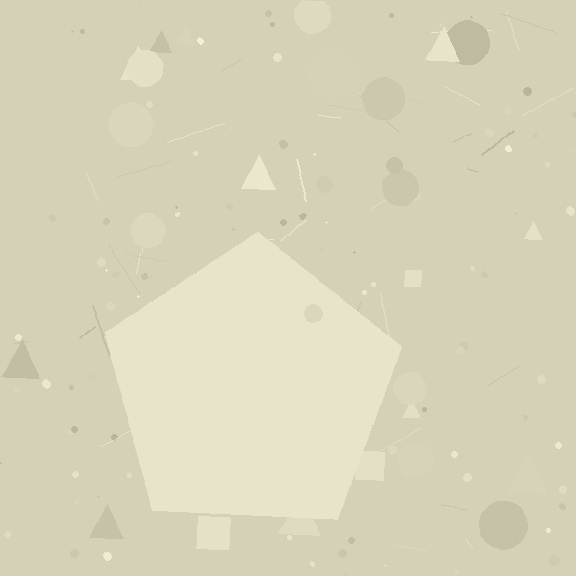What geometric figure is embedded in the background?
A pentagon is embedded in the background.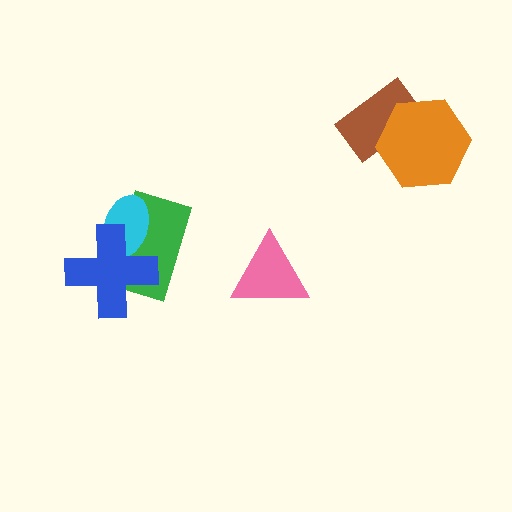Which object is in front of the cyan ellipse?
The blue cross is in front of the cyan ellipse.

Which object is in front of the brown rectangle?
The orange hexagon is in front of the brown rectangle.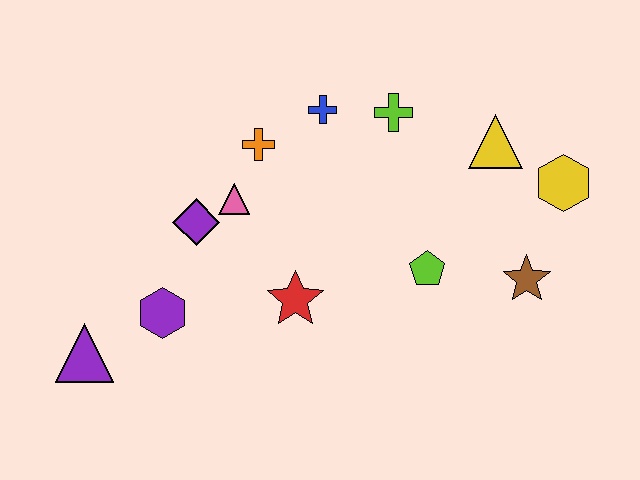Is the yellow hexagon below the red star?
No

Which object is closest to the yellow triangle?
The yellow hexagon is closest to the yellow triangle.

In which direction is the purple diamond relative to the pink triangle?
The purple diamond is to the left of the pink triangle.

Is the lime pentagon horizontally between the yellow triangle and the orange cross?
Yes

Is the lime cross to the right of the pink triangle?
Yes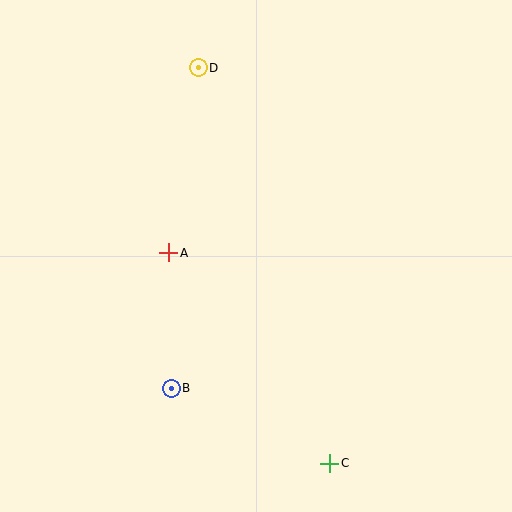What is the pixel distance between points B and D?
The distance between B and D is 322 pixels.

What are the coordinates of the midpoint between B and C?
The midpoint between B and C is at (250, 426).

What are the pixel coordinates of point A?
Point A is at (169, 253).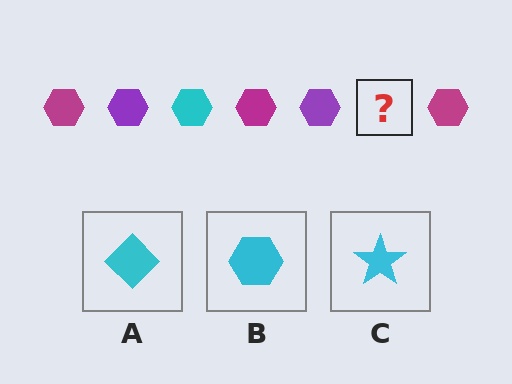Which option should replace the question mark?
Option B.